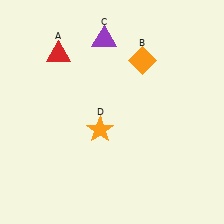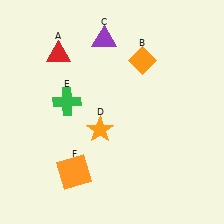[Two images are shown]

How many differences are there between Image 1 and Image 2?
There are 2 differences between the two images.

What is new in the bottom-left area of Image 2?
An orange square (F) was added in the bottom-left area of Image 2.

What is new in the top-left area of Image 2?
A green cross (E) was added in the top-left area of Image 2.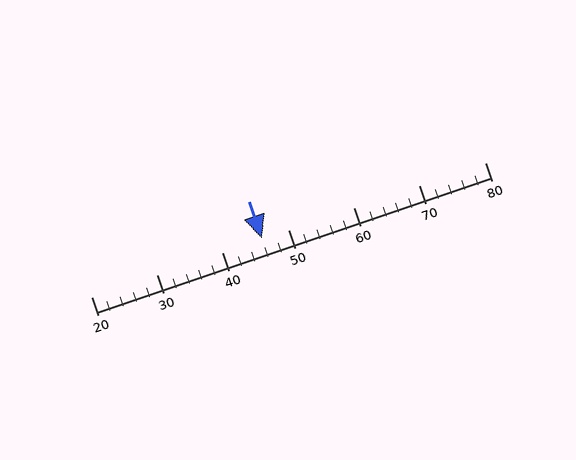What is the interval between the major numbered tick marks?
The major tick marks are spaced 10 units apart.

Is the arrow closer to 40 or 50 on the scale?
The arrow is closer to 50.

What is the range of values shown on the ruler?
The ruler shows values from 20 to 80.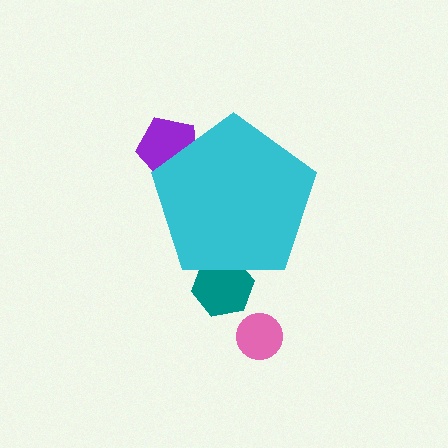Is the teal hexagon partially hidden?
Yes, the teal hexagon is partially hidden behind the cyan pentagon.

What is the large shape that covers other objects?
A cyan pentagon.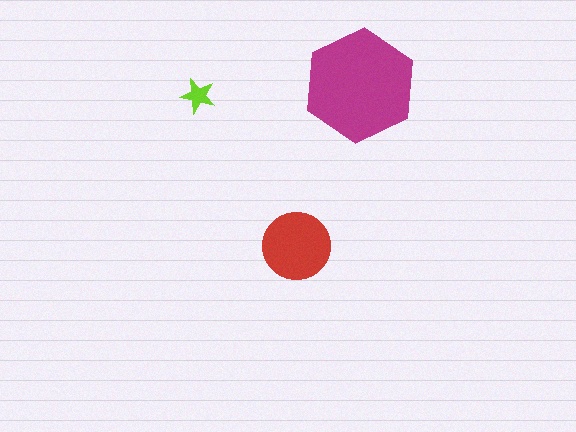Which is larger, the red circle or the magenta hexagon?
The magenta hexagon.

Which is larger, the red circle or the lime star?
The red circle.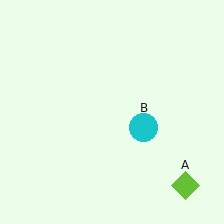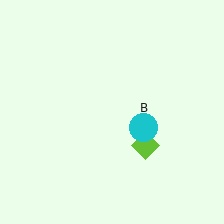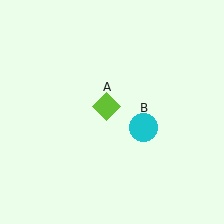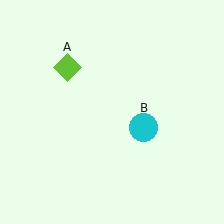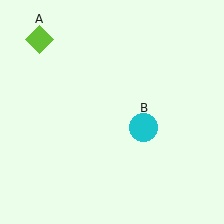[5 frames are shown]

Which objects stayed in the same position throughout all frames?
Cyan circle (object B) remained stationary.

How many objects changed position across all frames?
1 object changed position: lime diamond (object A).